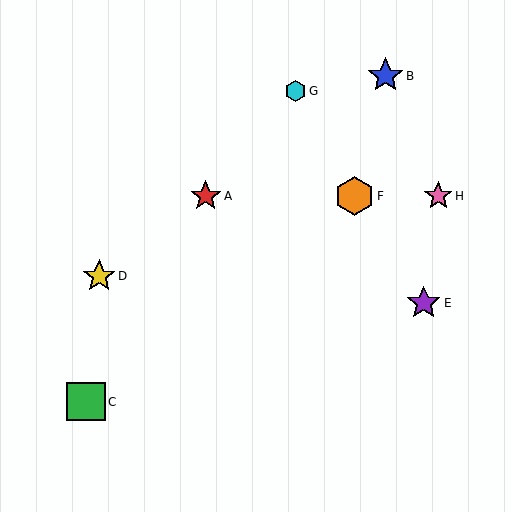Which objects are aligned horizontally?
Objects A, F, H are aligned horizontally.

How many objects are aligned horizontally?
3 objects (A, F, H) are aligned horizontally.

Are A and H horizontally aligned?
Yes, both are at y≈196.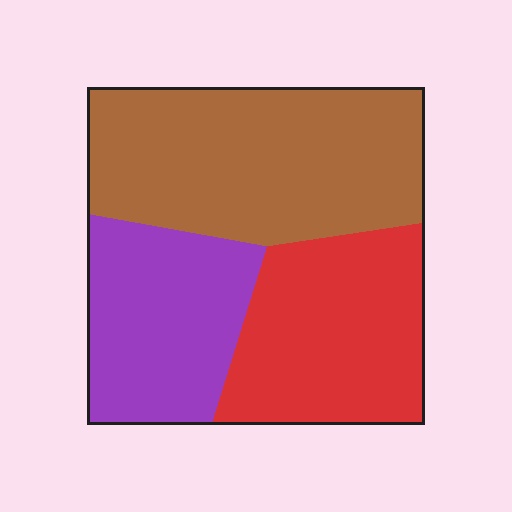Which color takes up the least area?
Purple, at roughly 25%.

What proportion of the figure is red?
Red takes up between a quarter and a half of the figure.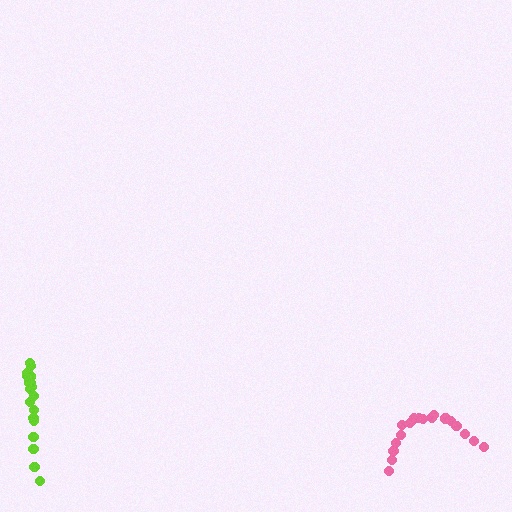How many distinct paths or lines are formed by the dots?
There are 2 distinct paths.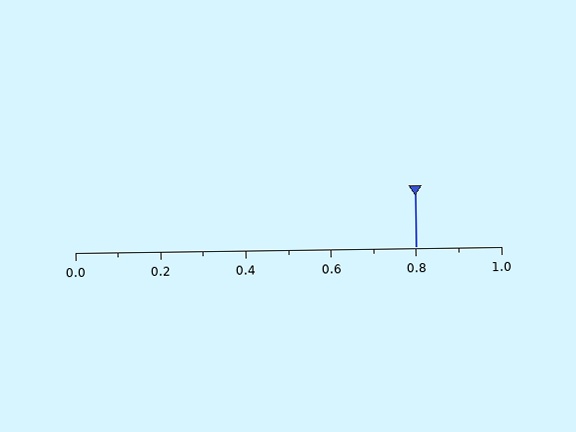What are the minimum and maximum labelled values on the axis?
The axis runs from 0.0 to 1.0.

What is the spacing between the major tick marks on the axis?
The major ticks are spaced 0.2 apart.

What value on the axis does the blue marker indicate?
The marker indicates approximately 0.8.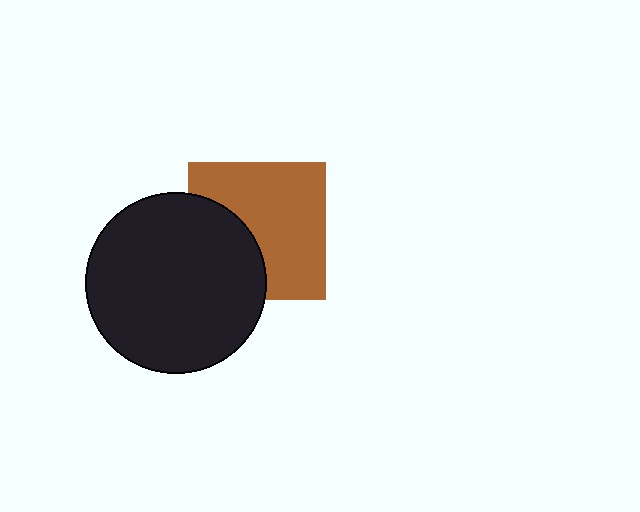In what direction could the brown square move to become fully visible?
The brown square could move right. That would shift it out from behind the black circle entirely.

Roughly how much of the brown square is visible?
About half of it is visible (roughly 65%).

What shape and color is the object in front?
The object in front is a black circle.